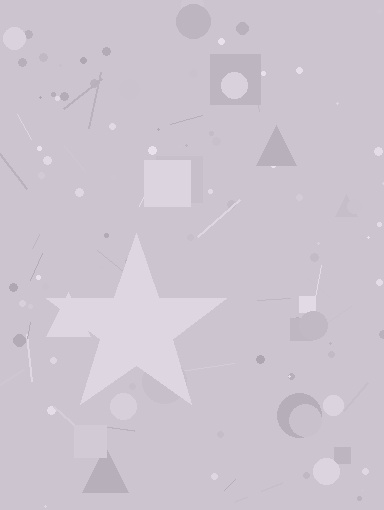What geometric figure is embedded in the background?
A star is embedded in the background.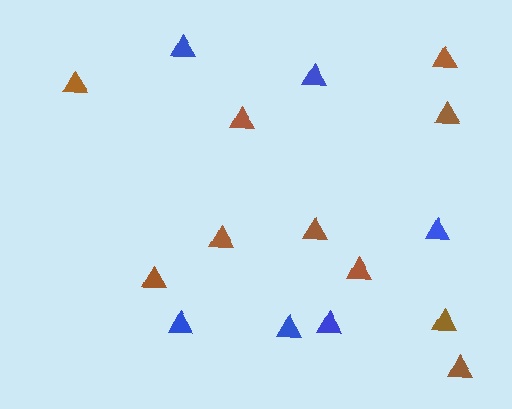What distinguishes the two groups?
There are 2 groups: one group of blue triangles (6) and one group of brown triangles (10).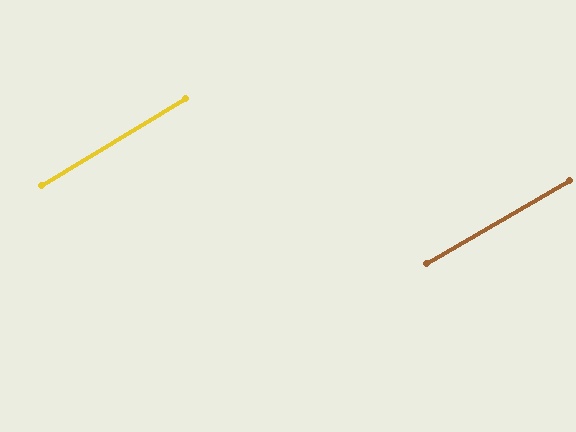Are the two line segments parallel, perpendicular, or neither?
Parallel — their directions differ by only 0.7°.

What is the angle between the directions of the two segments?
Approximately 1 degree.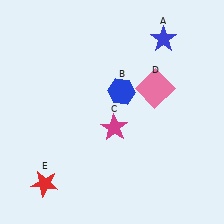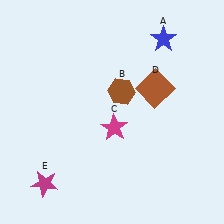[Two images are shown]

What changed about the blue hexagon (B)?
In Image 1, B is blue. In Image 2, it changed to brown.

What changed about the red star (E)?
In Image 1, E is red. In Image 2, it changed to magenta.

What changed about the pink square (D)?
In Image 1, D is pink. In Image 2, it changed to brown.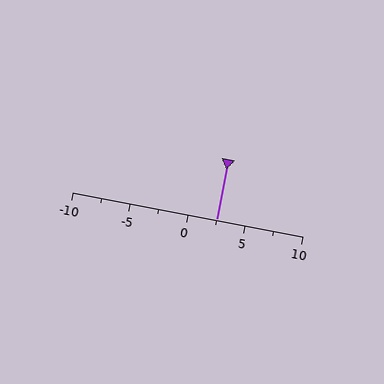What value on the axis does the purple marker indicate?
The marker indicates approximately 2.5.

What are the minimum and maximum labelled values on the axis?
The axis runs from -10 to 10.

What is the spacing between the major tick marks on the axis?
The major ticks are spaced 5 apart.